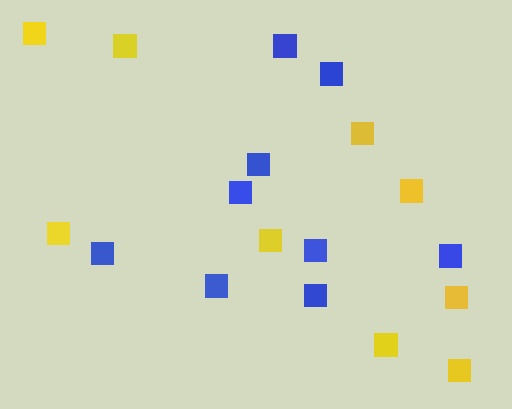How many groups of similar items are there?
There are 2 groups: one group of blue squares (9) and one group of yellow squares (9).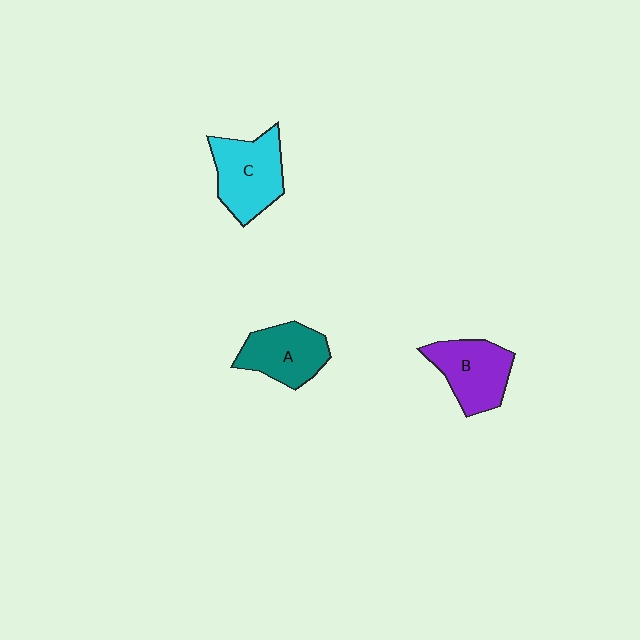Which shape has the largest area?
Shape C (cyan).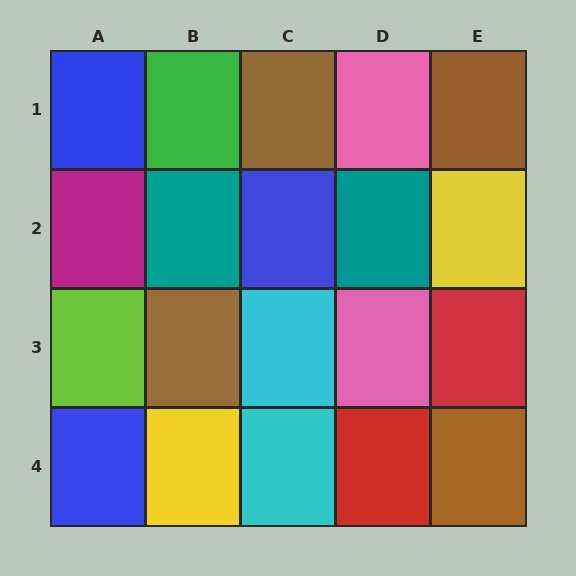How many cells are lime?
1 cell is lime.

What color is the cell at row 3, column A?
Lime.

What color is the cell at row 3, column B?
Brown.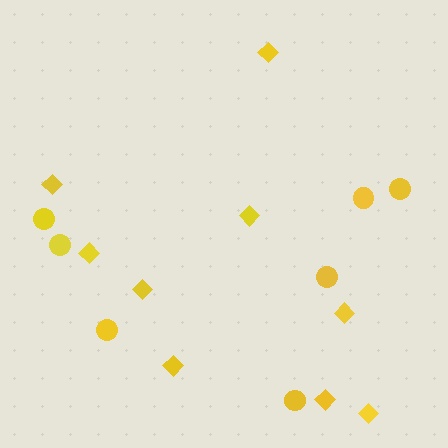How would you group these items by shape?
There are 2 groups: one group of circles (7) and one group of diamonds (9).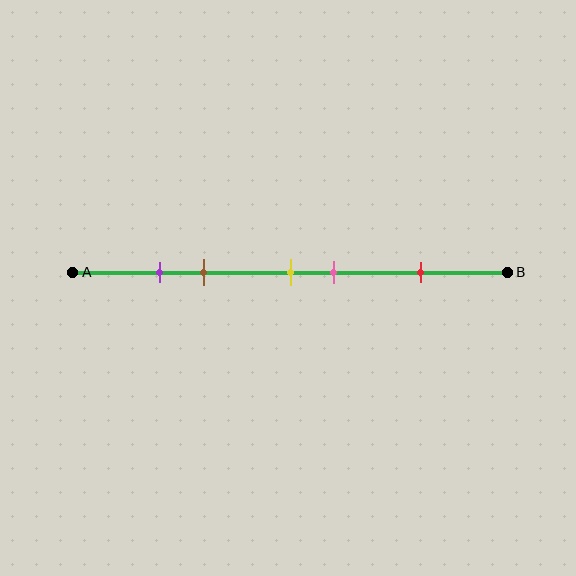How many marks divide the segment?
There are 5 marks dividing the segment.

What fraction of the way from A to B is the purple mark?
The purple mark is approximately 20% (0.2) of the way from A to B.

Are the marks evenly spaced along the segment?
No, the marks are not evenly spaced.